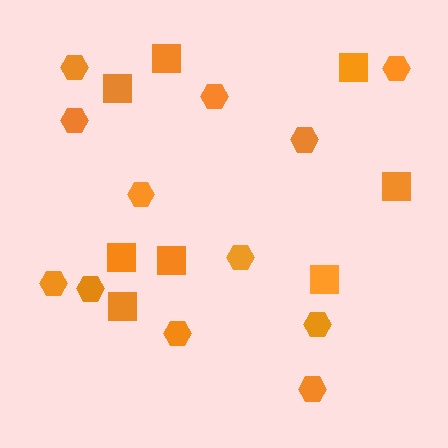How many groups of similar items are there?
There are 2 groups: one group of hexagons (12) and one group of squares (8).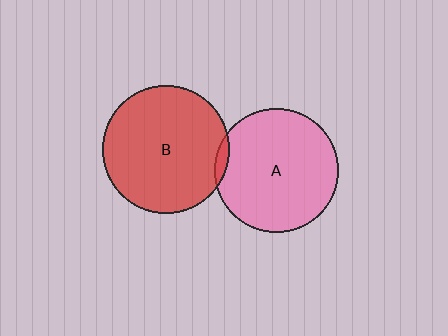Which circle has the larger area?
Circle B (red).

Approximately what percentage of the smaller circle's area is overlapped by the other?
Approximately 5%.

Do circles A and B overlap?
Yes.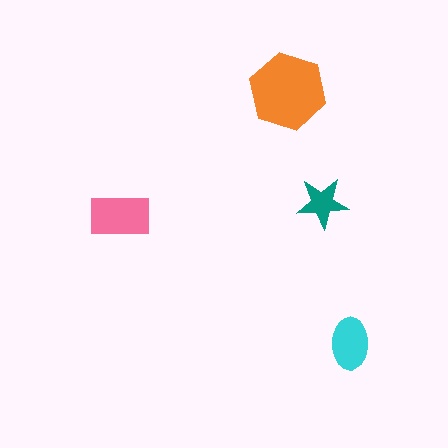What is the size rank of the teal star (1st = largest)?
4th.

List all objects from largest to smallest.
The orange hexagon, the pink rectangle, the cyan ellipse, the teal star.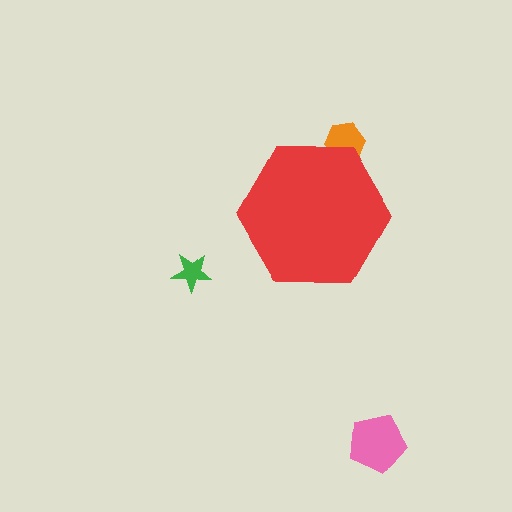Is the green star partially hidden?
No, the green star is fully visible.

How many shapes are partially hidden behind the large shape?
1 shape is partially hidden.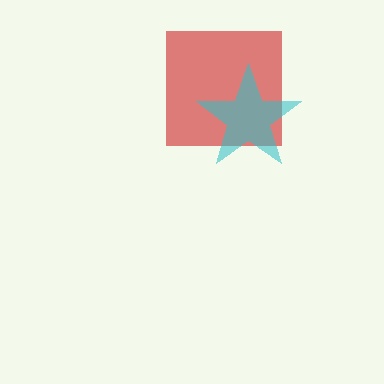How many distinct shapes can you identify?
There are 2 distinct shapes: a red square, a cyan star.